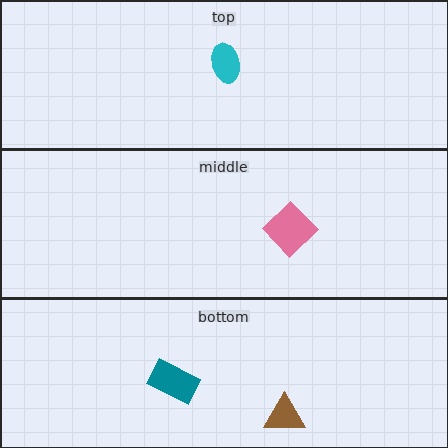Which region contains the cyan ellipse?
The top region.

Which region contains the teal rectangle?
The bottom region.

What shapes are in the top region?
The cyan ellipse.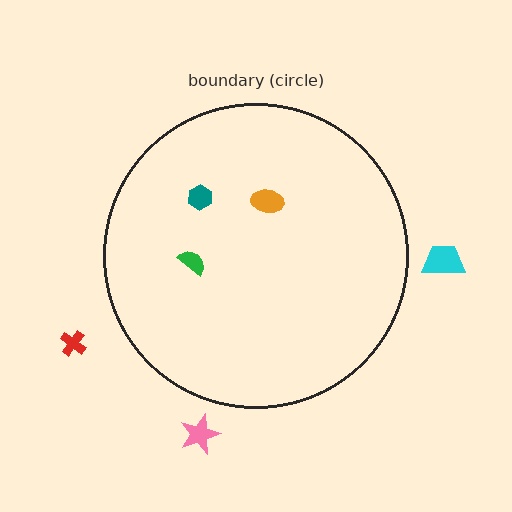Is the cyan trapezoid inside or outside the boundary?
Outside.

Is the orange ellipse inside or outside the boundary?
Inside.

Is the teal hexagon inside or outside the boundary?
Inside.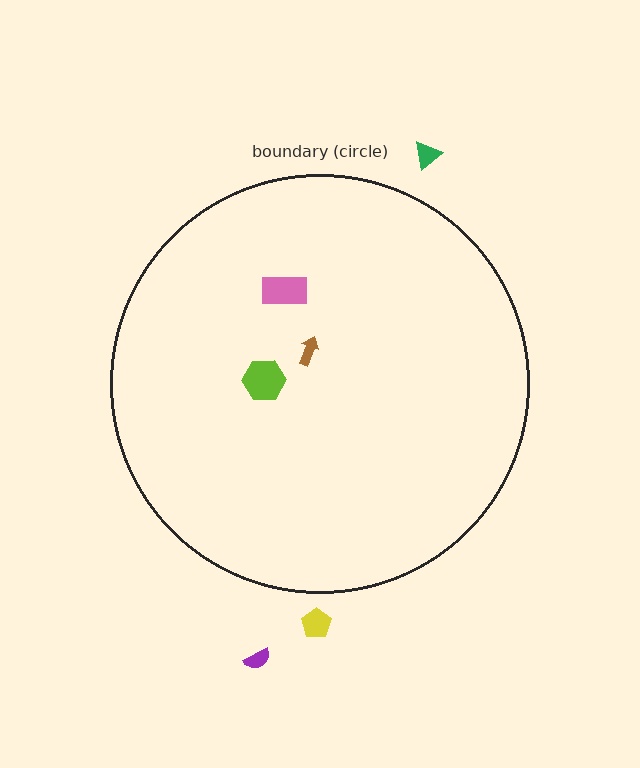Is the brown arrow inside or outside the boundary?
Inside.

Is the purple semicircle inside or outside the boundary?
Outside.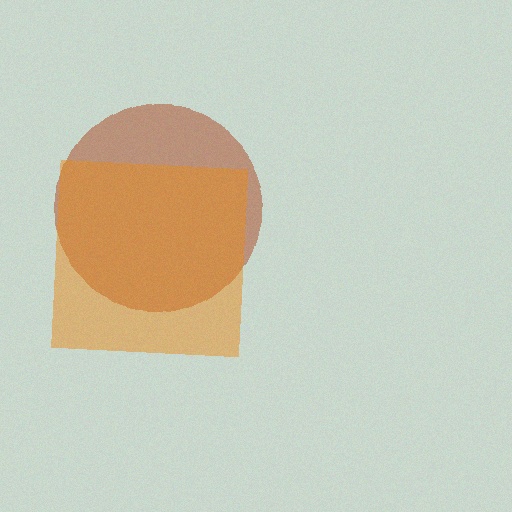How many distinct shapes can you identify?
There are 2 distinct shapes: a brown circle, an orange square.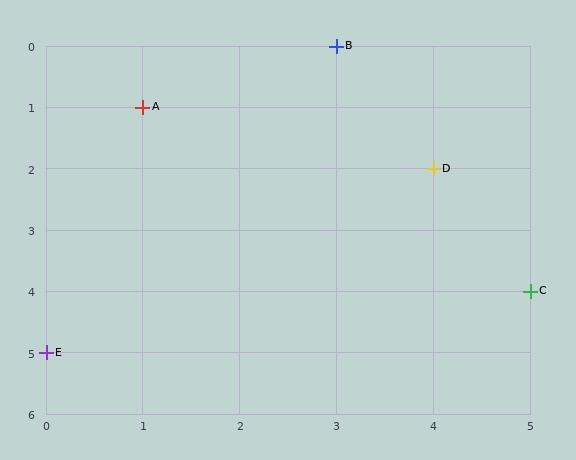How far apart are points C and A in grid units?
Points C and A are 4 columns and 3 rows apart (about 5.0 grid units diagonally).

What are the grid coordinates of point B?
Point B is at grid coordinates (3, 0).